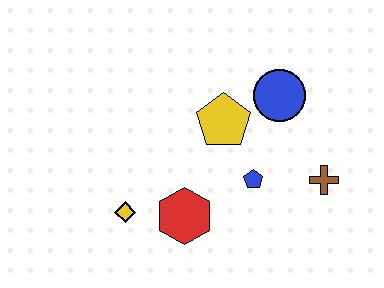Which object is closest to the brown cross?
The blue pentagon is closest to the brown cross.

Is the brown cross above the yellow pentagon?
No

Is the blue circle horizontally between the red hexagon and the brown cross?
Yes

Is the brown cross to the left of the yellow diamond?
No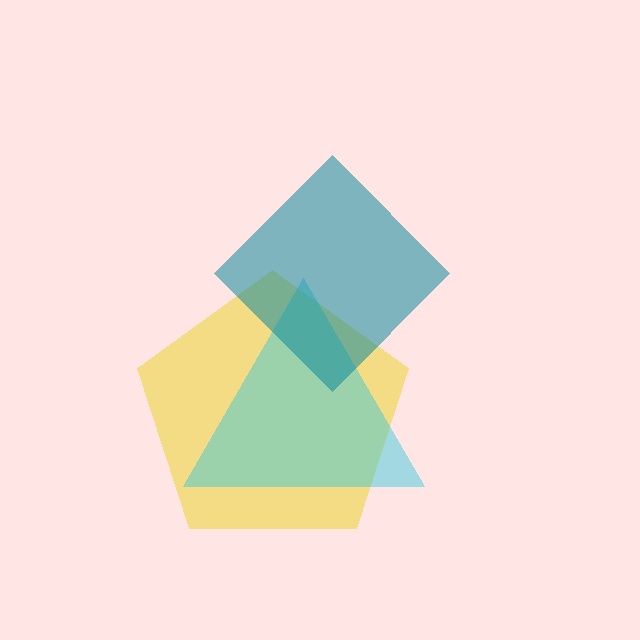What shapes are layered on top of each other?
The layered shapes are: a yellow pentagon, a cyan triangle, a teal diamond.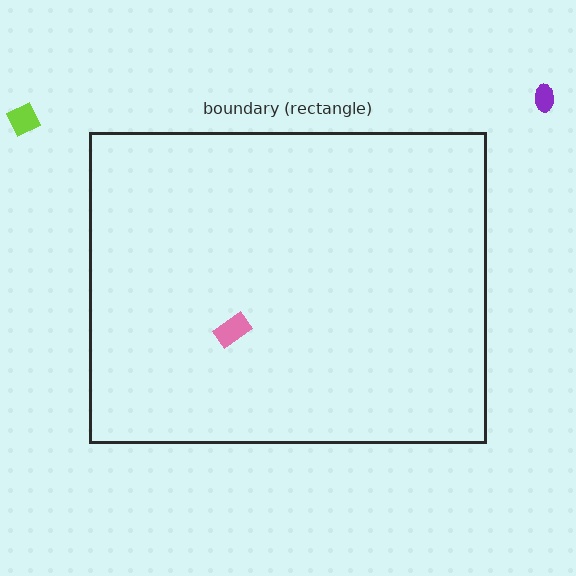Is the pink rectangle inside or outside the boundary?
Inside.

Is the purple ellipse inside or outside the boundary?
Outside.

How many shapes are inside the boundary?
1 inside, 2 outside.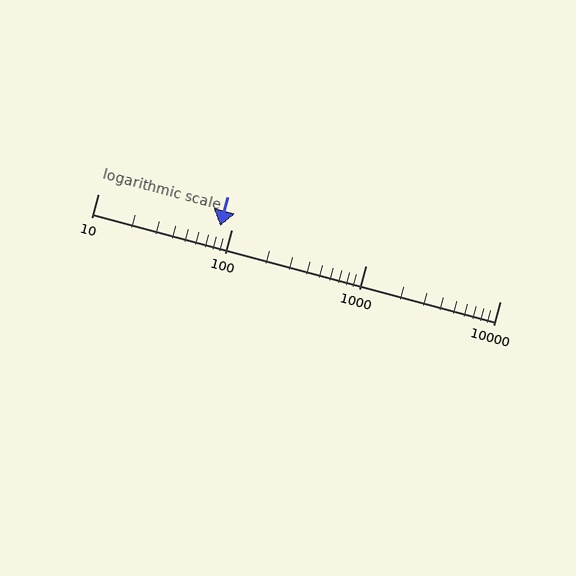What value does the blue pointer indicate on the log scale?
The pointer indicates approximately 82.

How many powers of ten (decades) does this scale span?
The scale spans 3 decades, from 10 to 10000.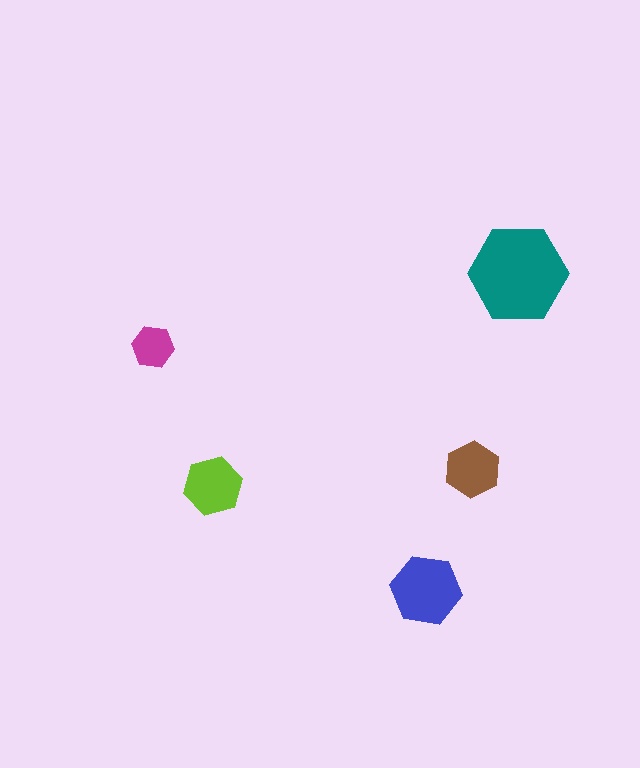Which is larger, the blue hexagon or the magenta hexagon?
The blue one.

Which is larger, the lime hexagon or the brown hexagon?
The lime one.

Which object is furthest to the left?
The magenta hexagon is leftmost.